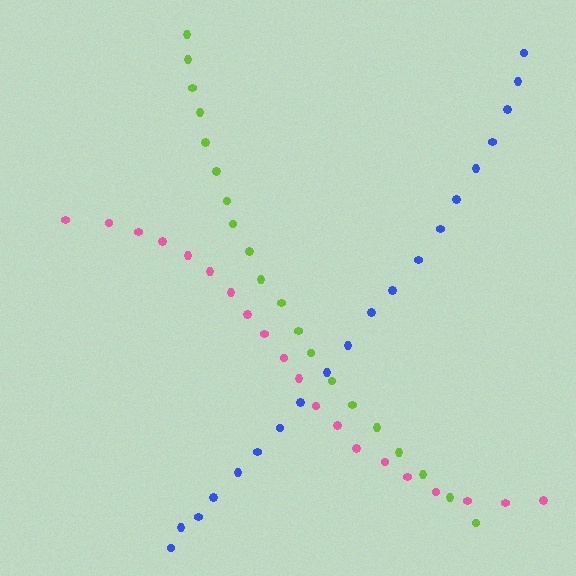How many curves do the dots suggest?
There are 3 distinct paths.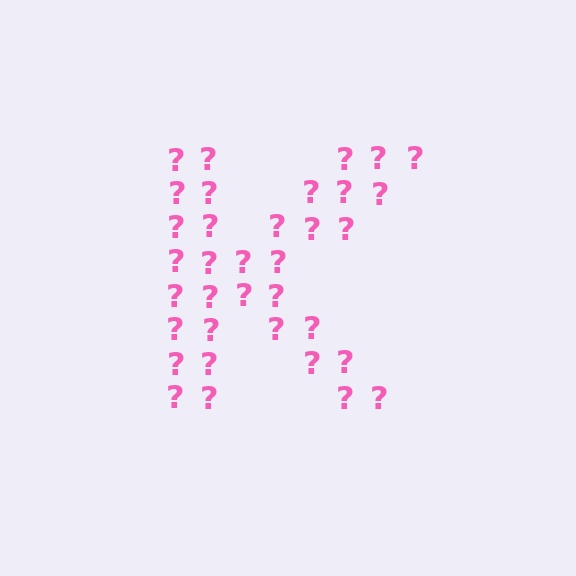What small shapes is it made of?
It is made of small question marks.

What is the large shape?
The large shape is the letter K.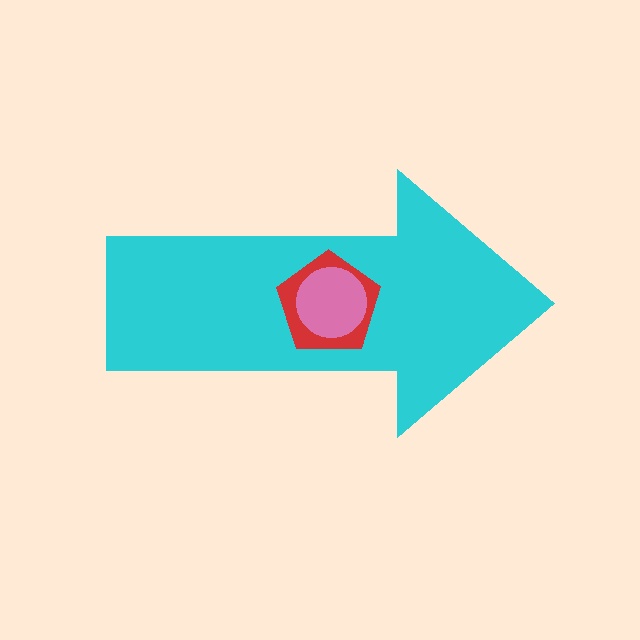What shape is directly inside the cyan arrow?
The red pentagon.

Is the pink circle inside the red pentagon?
Yes.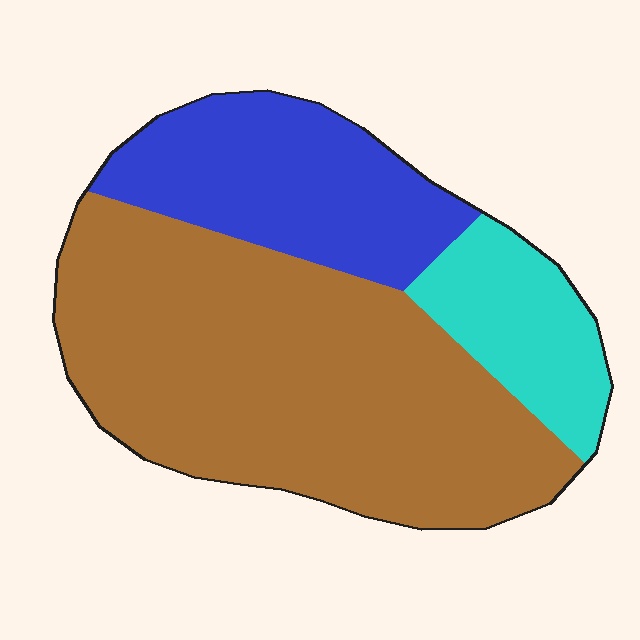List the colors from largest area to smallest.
From largest to smallest: brown, blue, cyan.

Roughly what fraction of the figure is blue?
Blue covers around 25% of the figure.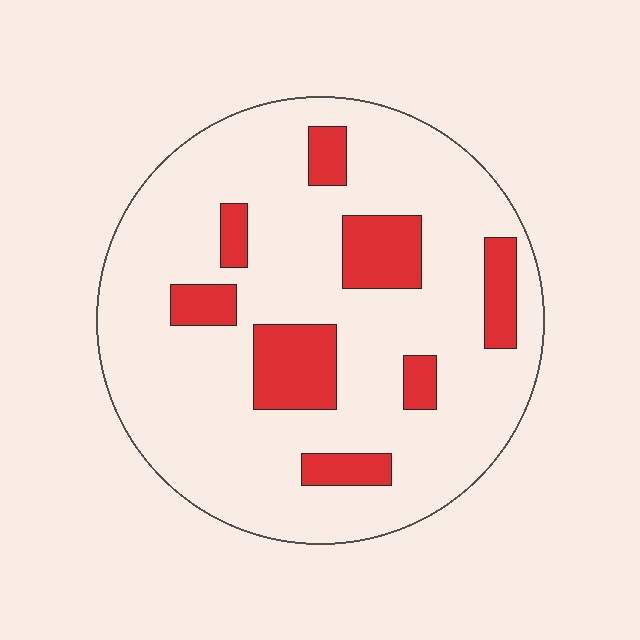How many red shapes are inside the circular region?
8.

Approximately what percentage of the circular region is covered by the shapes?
Approximately 20%.